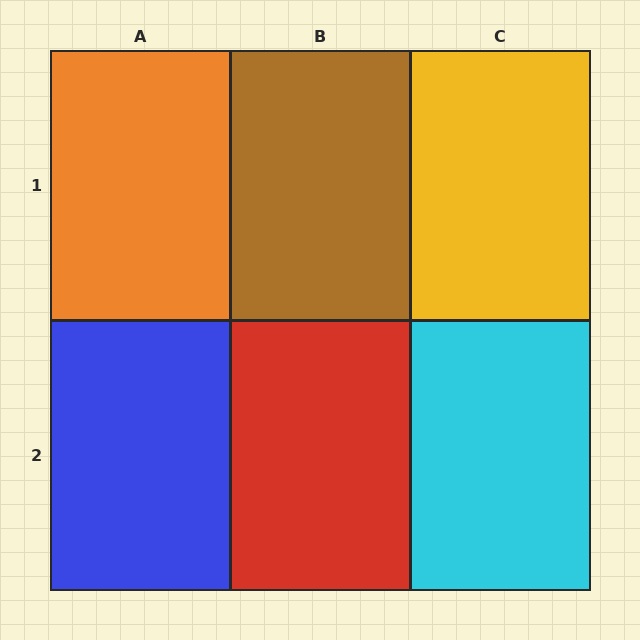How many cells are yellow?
1 cell is yellow.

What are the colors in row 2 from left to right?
Blue, red, cyan.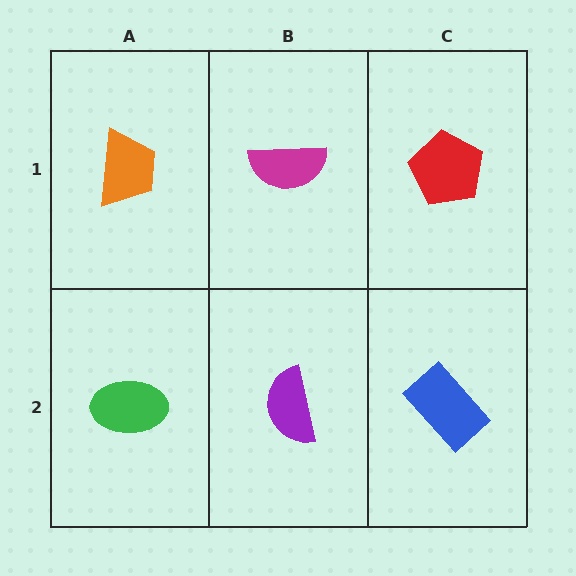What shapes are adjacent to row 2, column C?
A red pentagon (row 1, column C), a purple semicircle (row 2, column B).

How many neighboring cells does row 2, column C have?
2.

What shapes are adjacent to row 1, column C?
A blue rectangle (row 2, column C), a magenta semicircle (row 1, column B).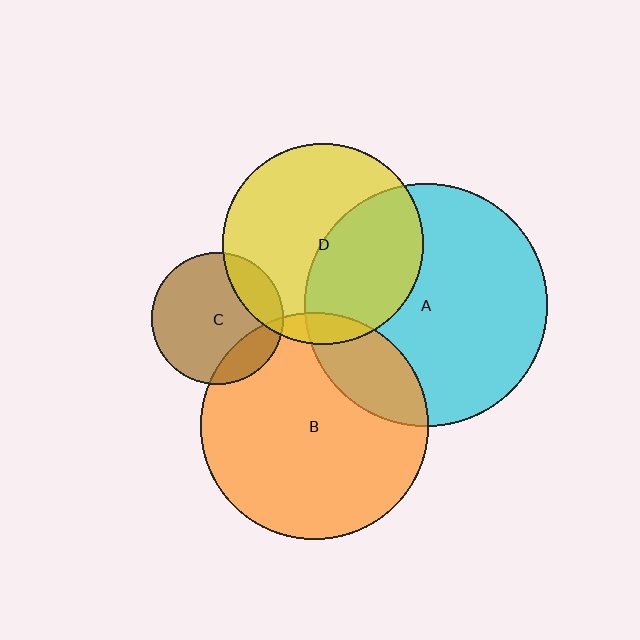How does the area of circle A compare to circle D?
Approximately 1.5 times.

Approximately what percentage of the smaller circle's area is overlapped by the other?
Approximately 40%.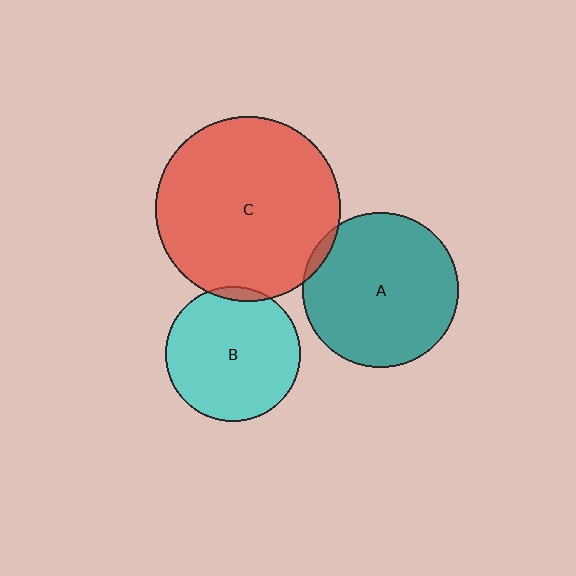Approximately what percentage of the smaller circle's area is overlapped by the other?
Approximately 5%.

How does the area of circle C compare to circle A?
Approximately 1.4 times.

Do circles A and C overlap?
Yes.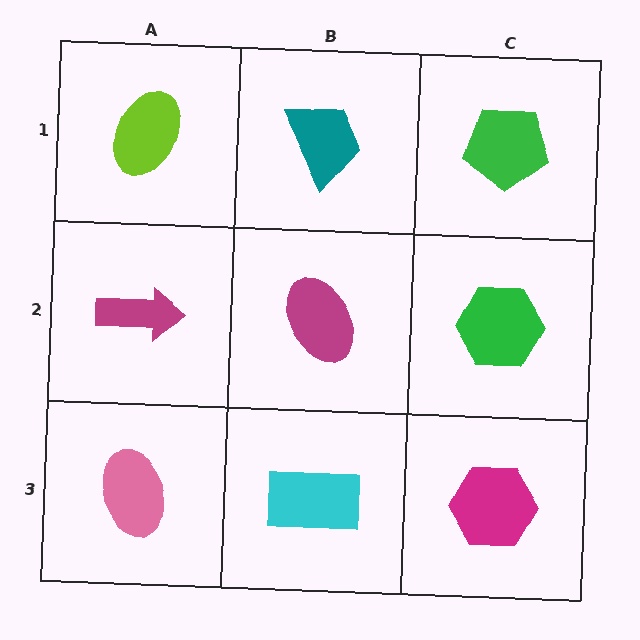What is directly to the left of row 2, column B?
A magenta arrow.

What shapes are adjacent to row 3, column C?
A green hexagon (row 2, column C), a cyan rectangle (row 3, column B).